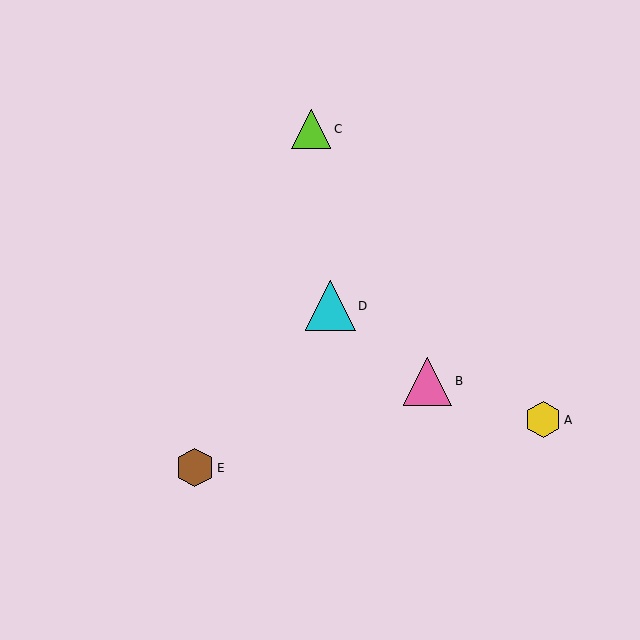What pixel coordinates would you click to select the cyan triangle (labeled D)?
Click at (330, 306) to select the cyan triangle D.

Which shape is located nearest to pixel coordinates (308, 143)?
The lime triangle (labeled C) at (311, 129) is nearest to that location.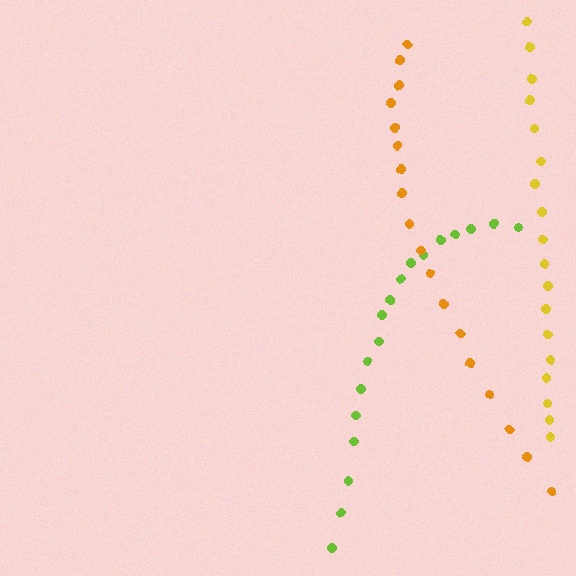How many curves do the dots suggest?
There are 3 distinct paths.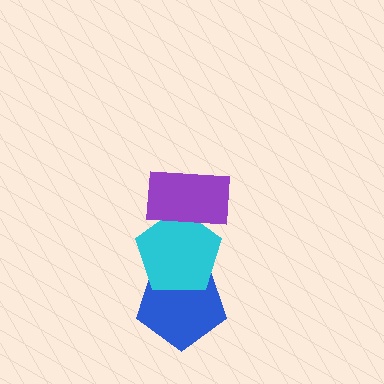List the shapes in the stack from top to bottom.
From top to bottom: the purple rectangle, the cyan pentagon, the blue pentagon.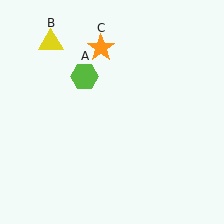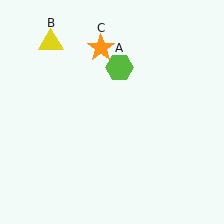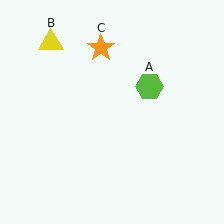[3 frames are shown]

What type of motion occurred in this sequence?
The lime hexagon (object A) rotated clockwise around the center of the scene.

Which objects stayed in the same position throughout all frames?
Yellow triangle (object B) and orange star (object C) remained stationary.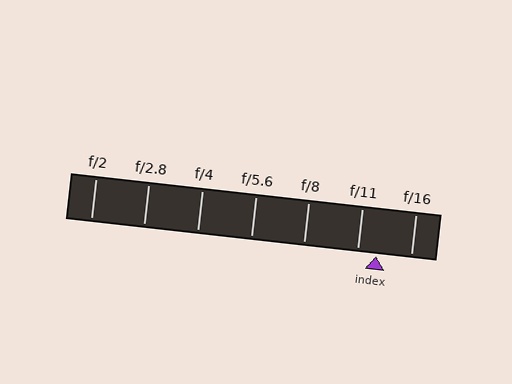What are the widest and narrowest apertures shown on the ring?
The widest aperture shown is f/2 and the narrowest is f/16.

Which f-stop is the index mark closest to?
The index mark is closest to f/11.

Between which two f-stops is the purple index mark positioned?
The index mark is between f/11 and f/16.